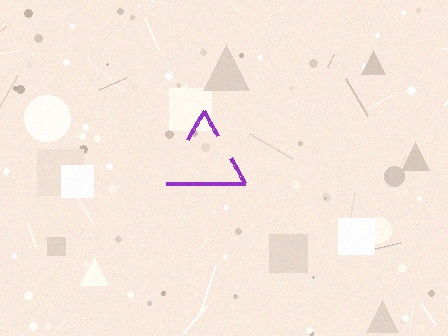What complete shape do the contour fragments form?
The contour fragments form a triangle.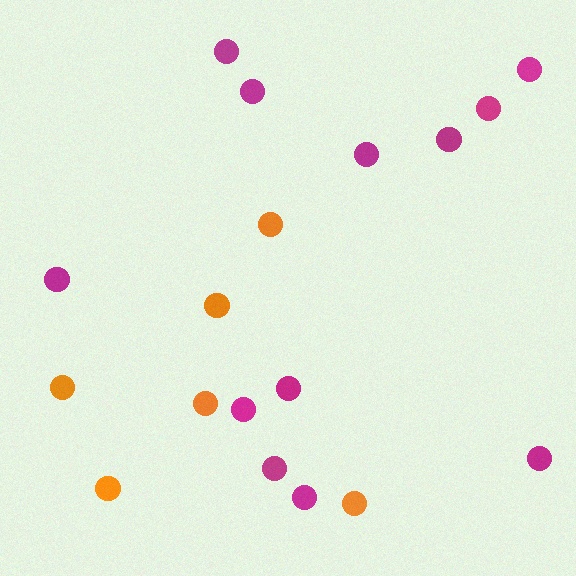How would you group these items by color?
There are 2 groups: one group of orange circles (6) and one group of magenta circles (12).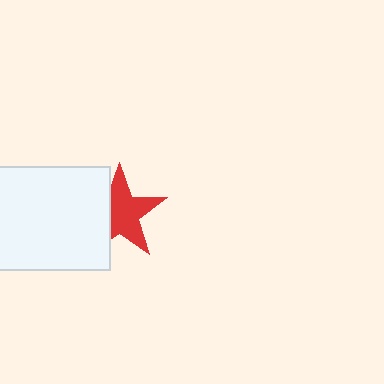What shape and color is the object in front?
The object in front is a white rectangle.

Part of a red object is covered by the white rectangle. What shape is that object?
It is a star.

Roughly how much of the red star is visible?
Most of it is visible (roughly 66%).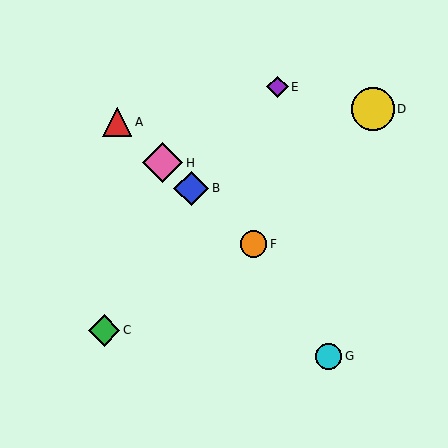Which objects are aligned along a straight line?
Objects A, B, F, H are aligned along a straight line.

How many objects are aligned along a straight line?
4 objects (A, B, F, H) are aligned along a straight line.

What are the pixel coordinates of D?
Object D is at (373, 109).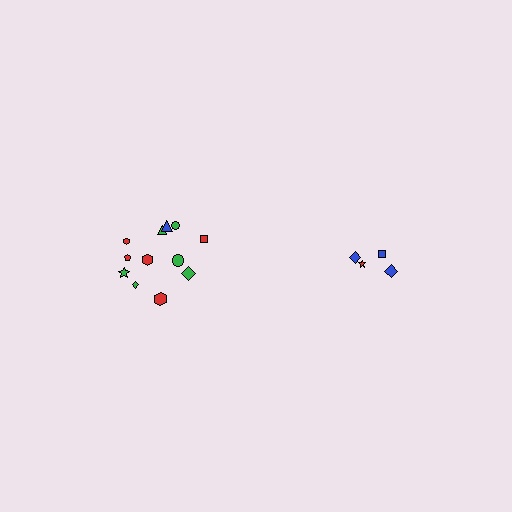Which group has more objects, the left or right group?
The left group.